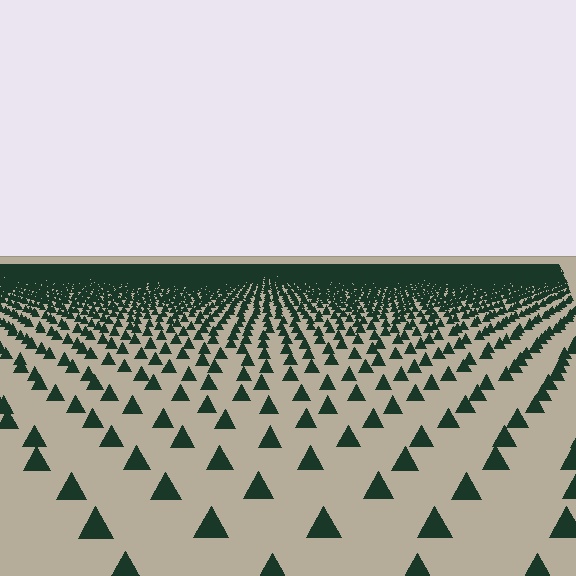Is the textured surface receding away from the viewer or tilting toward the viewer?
The surface is receding away from the viewer. Texture elements get smaller and denser toward the top.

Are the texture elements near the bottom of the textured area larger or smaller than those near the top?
Larger. Near the bottom, elements are closer to the viewer and appear at a bigger on-screen size.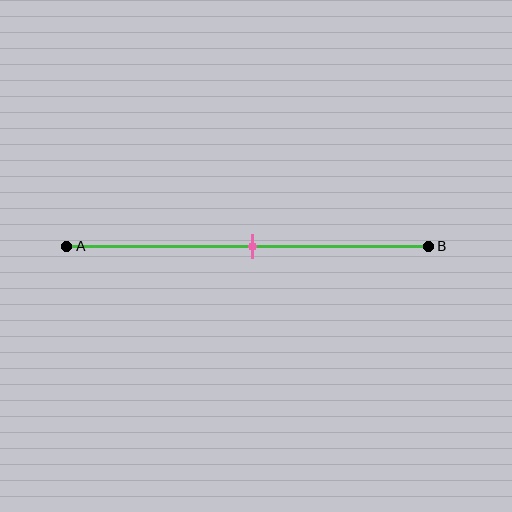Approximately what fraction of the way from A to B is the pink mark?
The pink mark is approximately 50% of the way from A to B.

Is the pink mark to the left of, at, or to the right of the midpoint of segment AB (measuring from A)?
The pink mark is approximately at the midpoint of segment AB.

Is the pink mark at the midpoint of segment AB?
Yes, the mark is approximately at the midpoint.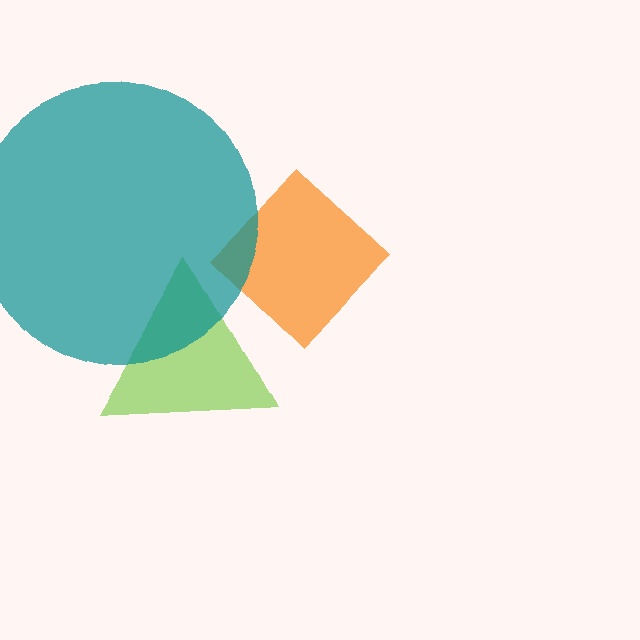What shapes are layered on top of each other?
The layered shapes are: a lime triangle, an orange diamond, a teal circle.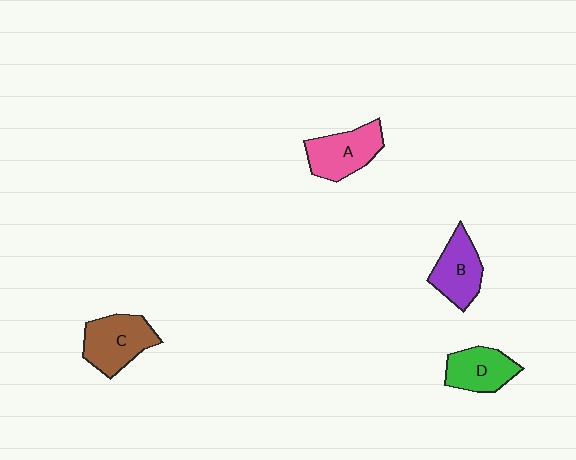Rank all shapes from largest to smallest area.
From largest to smallest: C (brown), A (pink), B (purple), D (green).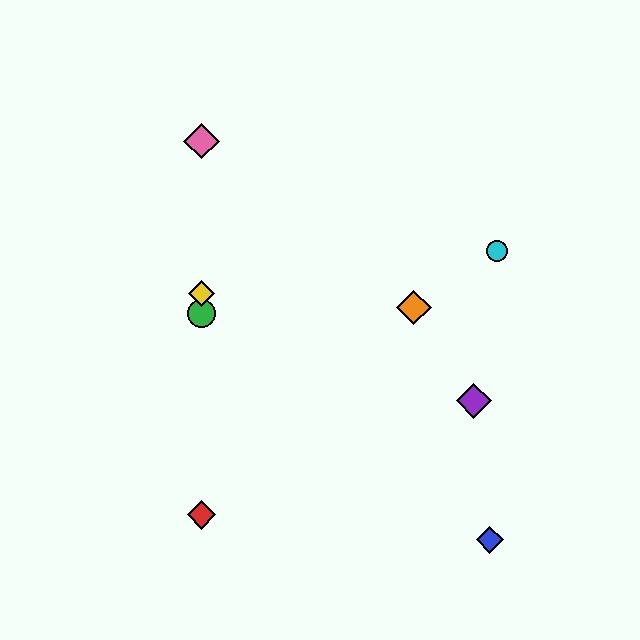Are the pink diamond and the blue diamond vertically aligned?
No, the pink diamond is at x≈201 and the blue diamond is at x≈490.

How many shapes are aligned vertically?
4 shapes (the red diamond, the green circle, the yellow diamond, the pink diamond) are aligned vertically.